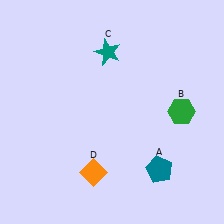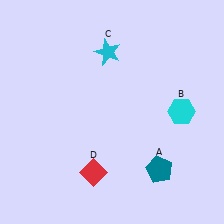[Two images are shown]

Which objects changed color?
B changed from green to cyan. C changed from teal to cyan. D changed from orange to red.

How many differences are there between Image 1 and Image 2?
There are 3 differences between the two images.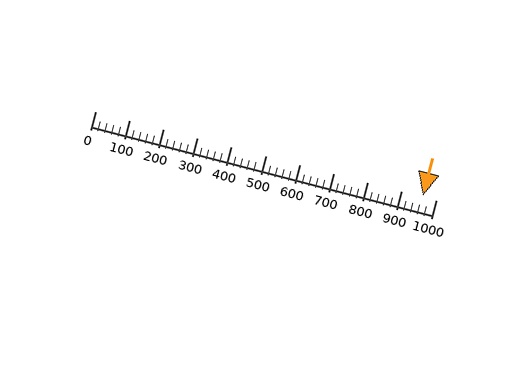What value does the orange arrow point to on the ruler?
The orange arrow points to approximately 962.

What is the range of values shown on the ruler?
The ruler shows values from 0 to 1000.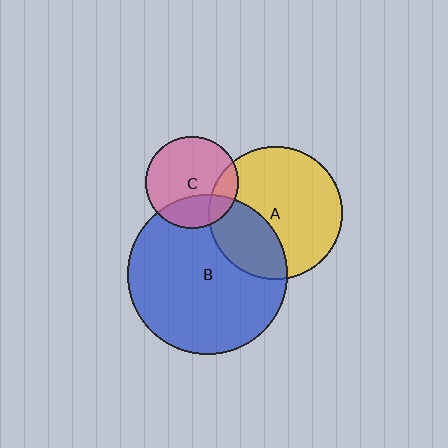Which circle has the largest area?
Circle B (blue).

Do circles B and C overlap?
Yes.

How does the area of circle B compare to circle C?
Approximately 2.9 times.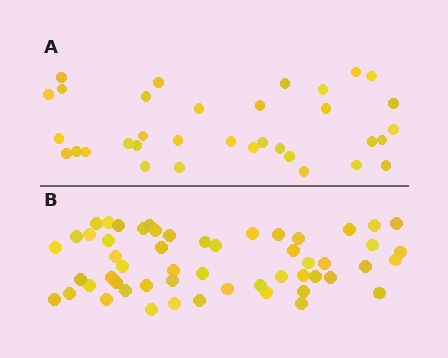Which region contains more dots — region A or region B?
Region B (the bottom region) has more dots.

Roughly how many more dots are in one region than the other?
Region B has approximately 20 more dots than region A.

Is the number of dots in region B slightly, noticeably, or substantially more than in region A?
Region B has substantially more. The ratio is roughly 1.6 to 1.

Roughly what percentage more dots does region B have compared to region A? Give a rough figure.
About 60% more.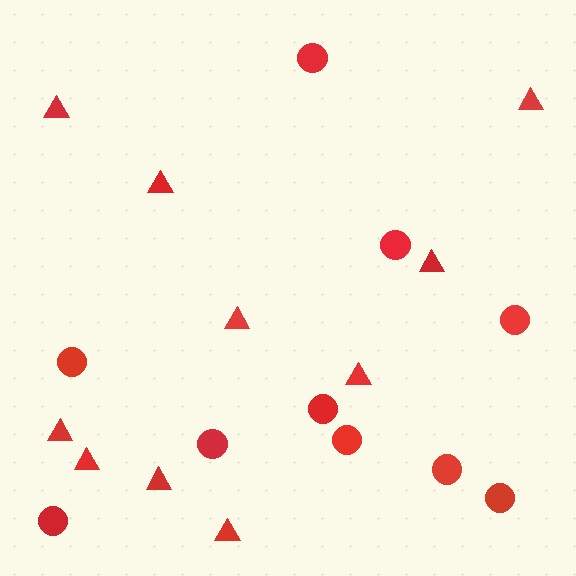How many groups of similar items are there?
There are 2 groups: one group of triangles (10) and one group of circles (10).